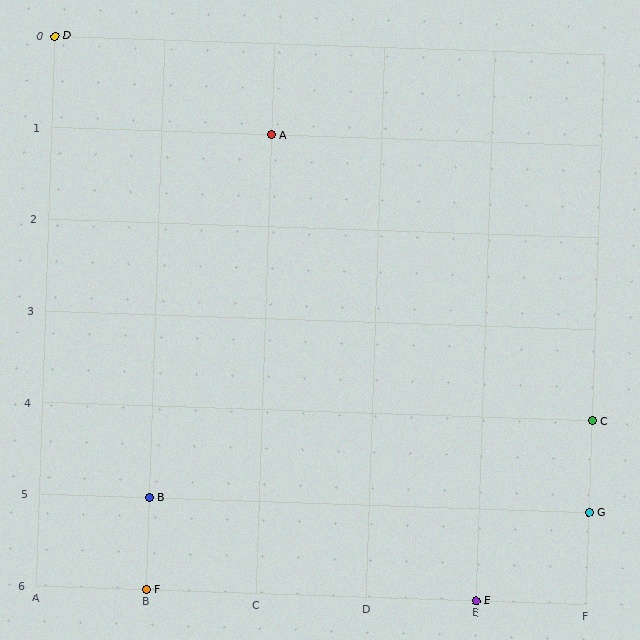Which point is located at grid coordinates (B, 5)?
Point B is at (B, 5).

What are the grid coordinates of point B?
Point B is at grid coordinates (B, 5).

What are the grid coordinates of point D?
Point D is at grid coordinates (A, 0).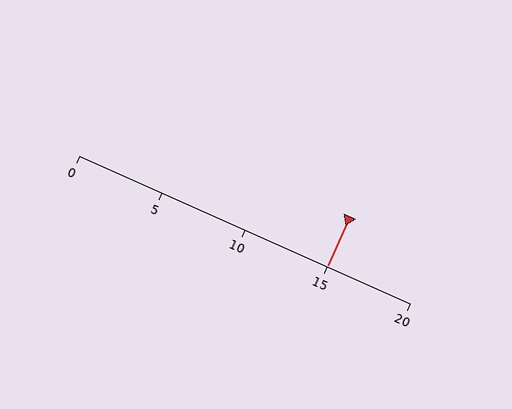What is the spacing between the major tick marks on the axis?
The major ticks are spaced 5 apart.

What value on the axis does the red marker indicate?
The marker indicates approximately 15.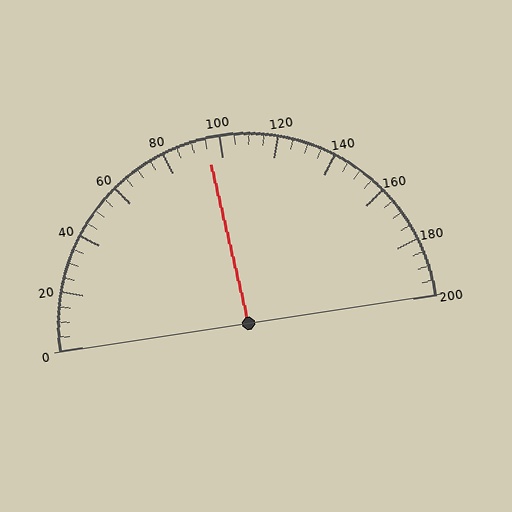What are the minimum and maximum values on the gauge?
The gauge ranges from 0 to 200.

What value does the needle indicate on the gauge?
The needle indicates approximately 95.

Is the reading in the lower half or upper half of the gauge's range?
The reading is in the lower half of the range (0 to 200).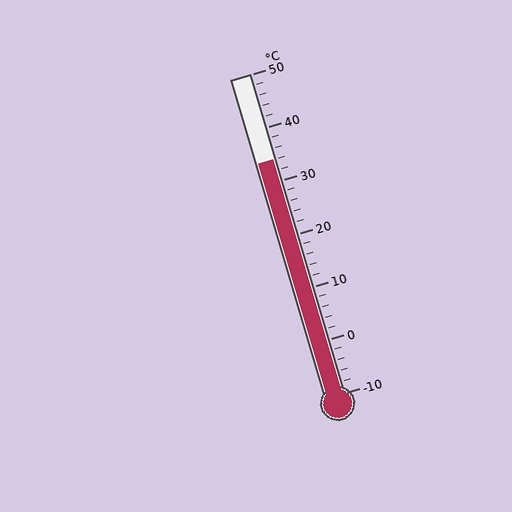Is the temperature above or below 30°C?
The temperature is above 30°C.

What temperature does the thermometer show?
The thermometer shows approximately 34°C.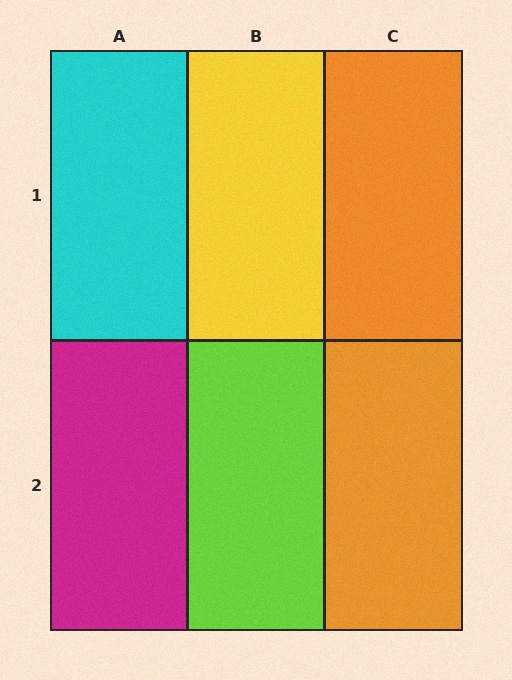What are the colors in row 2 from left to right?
Magenta, lime, orange.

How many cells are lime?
1 cell is lime.